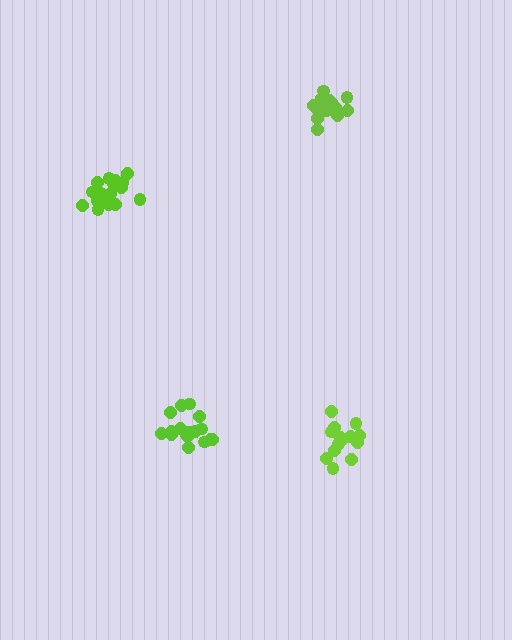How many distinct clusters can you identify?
There are 4 distinct clusters.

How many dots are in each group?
Group 1: 19 dots, Group 2: 19 dots, Group 3: 15 dots, Group 4: 17 dots (70 total).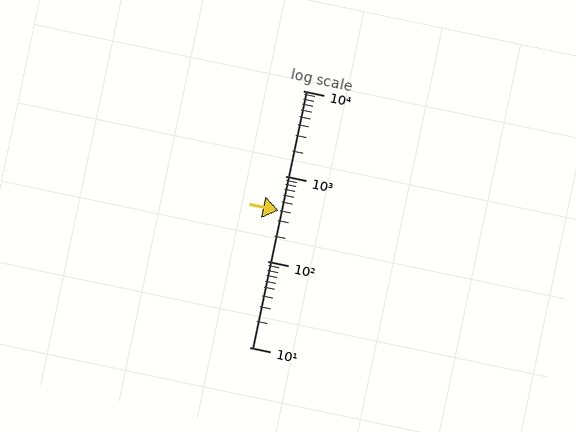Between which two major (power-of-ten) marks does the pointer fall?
The pointer is between 100 and 1000.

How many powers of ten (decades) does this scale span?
The scale spans 3 decades, from 10 to 10000.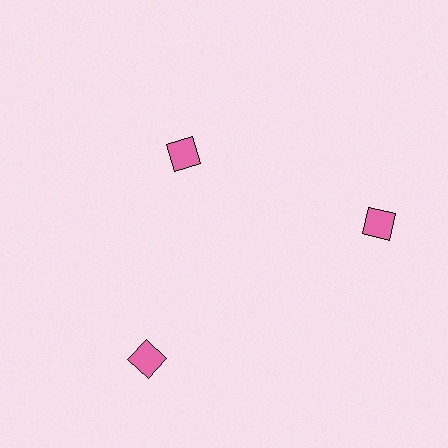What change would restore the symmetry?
The symmetry would be restored by moving it outward, back onto the ring so that all 3 diamonds sit at equal angles and equal distance from the center.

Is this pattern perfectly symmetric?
No. The 3 pink diamonds are arranged in a ring, but one element near the 11 o'clock position is pulled inward toward the center, breaking the 3-fold rotational symmetry.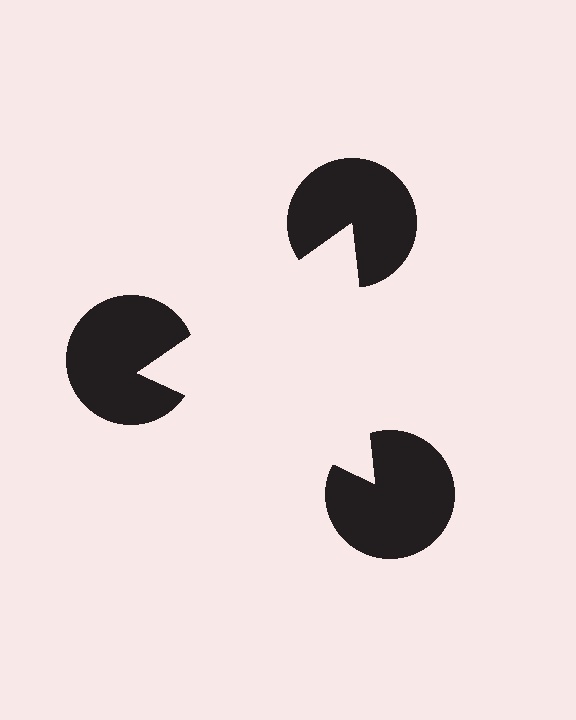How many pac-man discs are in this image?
There are 3 — one at each vertex of the illusory triangle.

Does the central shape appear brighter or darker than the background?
It typically appears slightly brighter than the background, even though no actual brightness change is drawn.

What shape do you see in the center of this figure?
An illusory triangle — its edges are inferred from the aligned wedge cuts in the pac-man discs, not physically drawn.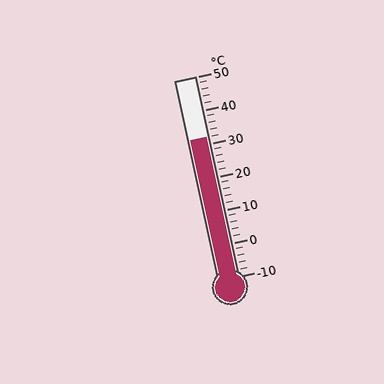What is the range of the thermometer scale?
The thermometer scale ranges from -10°C to 50°C.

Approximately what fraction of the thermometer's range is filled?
The thermometer is filled to approximately 70% of its range.